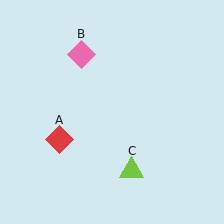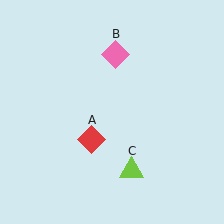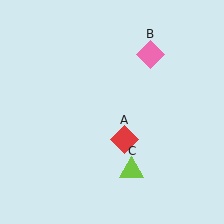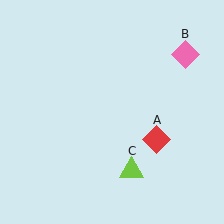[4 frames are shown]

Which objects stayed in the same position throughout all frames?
Lime triangle (object C) remained stationary.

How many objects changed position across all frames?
2 objects changed position: red diamond (object A), pink diamond (object B).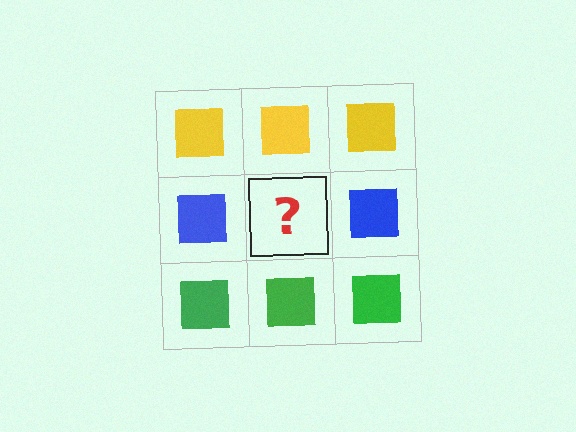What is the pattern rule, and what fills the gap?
The rule is that each row has a consistent color. The gap should be filled with a blue square.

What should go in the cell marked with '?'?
The missing cell should contain a blue square.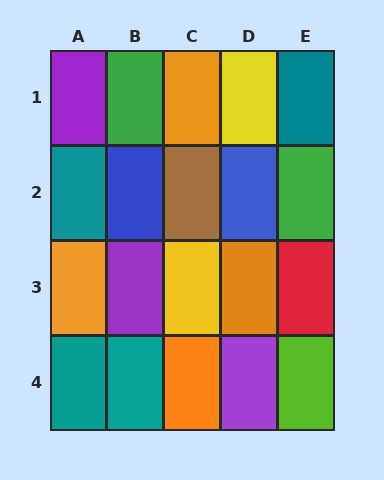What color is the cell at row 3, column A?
Orange.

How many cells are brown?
1 cell is brown.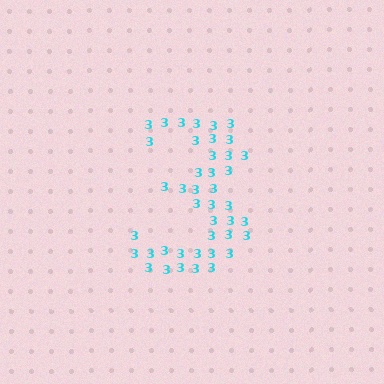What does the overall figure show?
The overall figure shows the digit 3.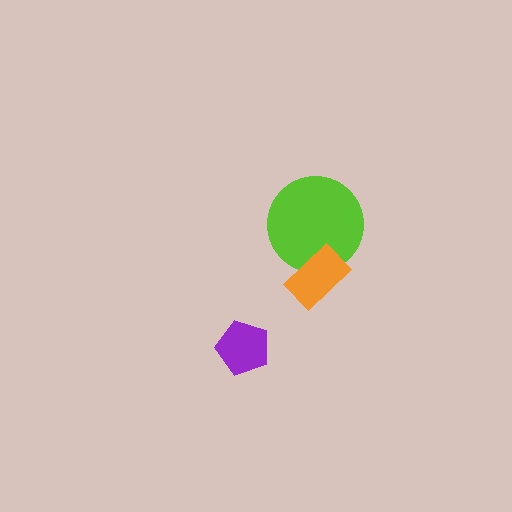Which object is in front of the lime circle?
The orange rectangle is in front of the lime circle.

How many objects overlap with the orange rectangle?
1 object overlaps with the orange rectangle.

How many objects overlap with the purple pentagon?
0 objects overlap with the purple pentagon.